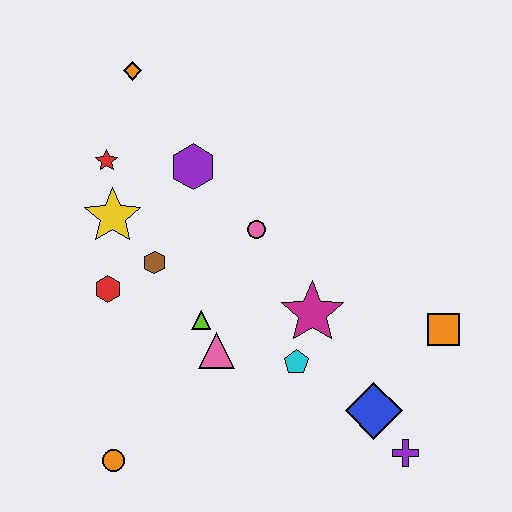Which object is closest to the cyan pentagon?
The magenta star is closest to the cyan pentagon.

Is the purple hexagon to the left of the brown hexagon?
No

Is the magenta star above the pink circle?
No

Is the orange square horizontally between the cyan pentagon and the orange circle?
No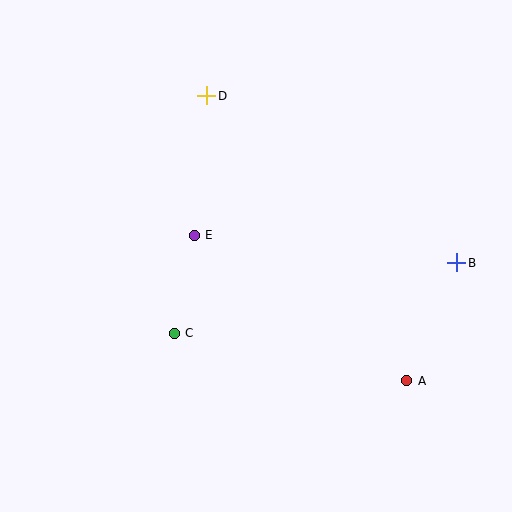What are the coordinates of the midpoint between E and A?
The midpoint between E and A is at (301, 308).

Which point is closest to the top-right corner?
Point B is closest to the top-right corner.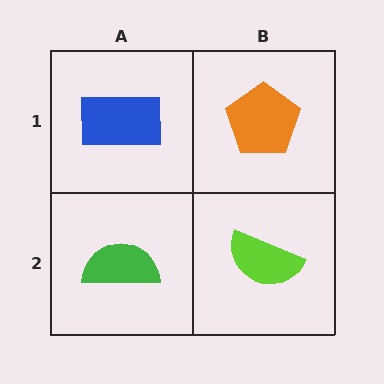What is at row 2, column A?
A green semicircle.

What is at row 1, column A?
A blue rectangle.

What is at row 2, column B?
A lime semicircle.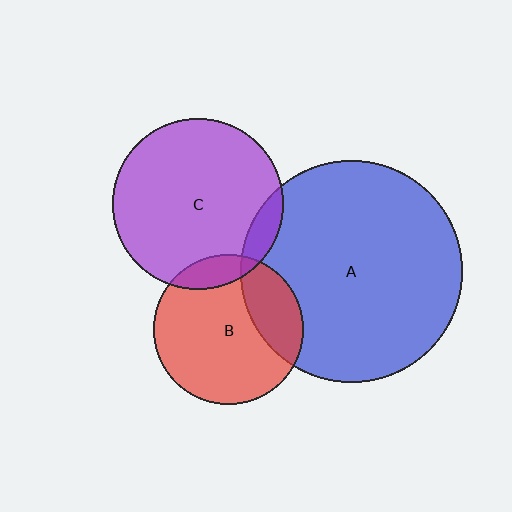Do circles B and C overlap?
Yes.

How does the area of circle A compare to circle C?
Approximately 1.7 times.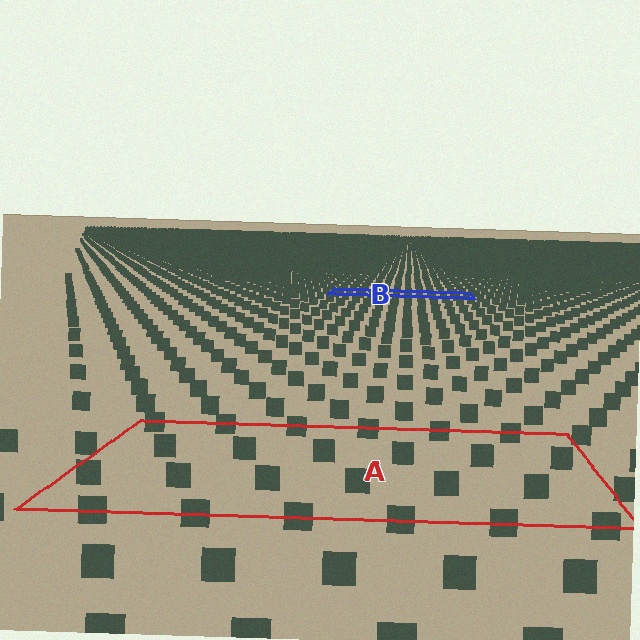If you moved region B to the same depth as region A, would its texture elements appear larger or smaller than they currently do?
They would appear larger. At a closer depth, the same texture elements are projected at a bigger on-screen size.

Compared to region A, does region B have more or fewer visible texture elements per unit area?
Region B has more texture elements per unit area — they are packed more densely because it is farther away.